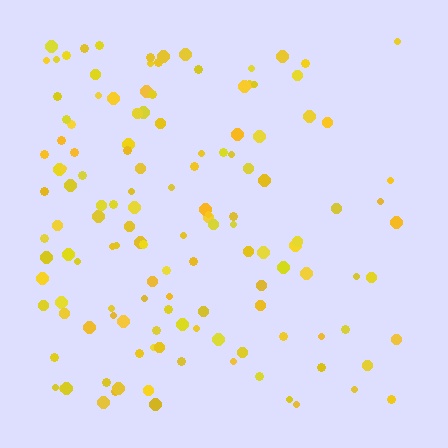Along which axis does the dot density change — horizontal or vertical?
Horizontal.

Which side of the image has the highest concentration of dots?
The left.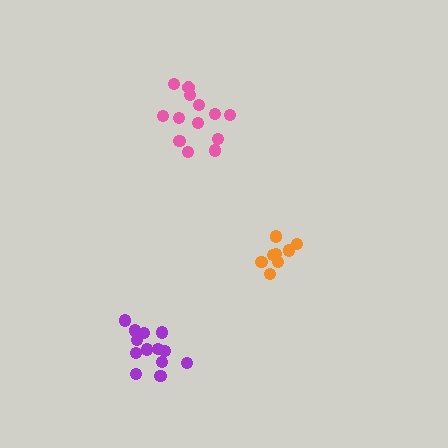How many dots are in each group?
Group 1: 13 dots, Group 2: 14 dots, Group 3: 8 dots (35 total).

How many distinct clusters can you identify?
There are 3 distinct clusters.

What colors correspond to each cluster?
The clusters are colored: pink, purple, orange.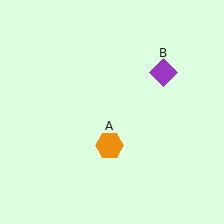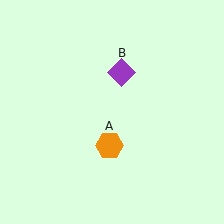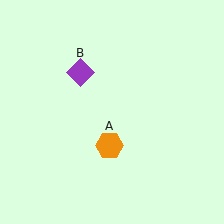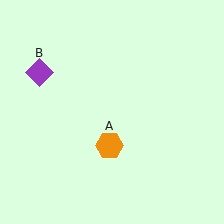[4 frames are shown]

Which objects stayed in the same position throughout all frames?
Orange hexagon (object A) remained stationary.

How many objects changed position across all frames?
1 object changed position: purple diamond (object B).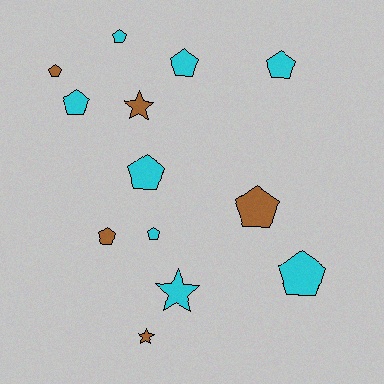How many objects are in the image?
There are 13 objects.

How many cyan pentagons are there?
There are 7 cyan pentagons.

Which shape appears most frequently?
Pentagon, with 10 objects.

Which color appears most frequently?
Cyan, with 8 objects.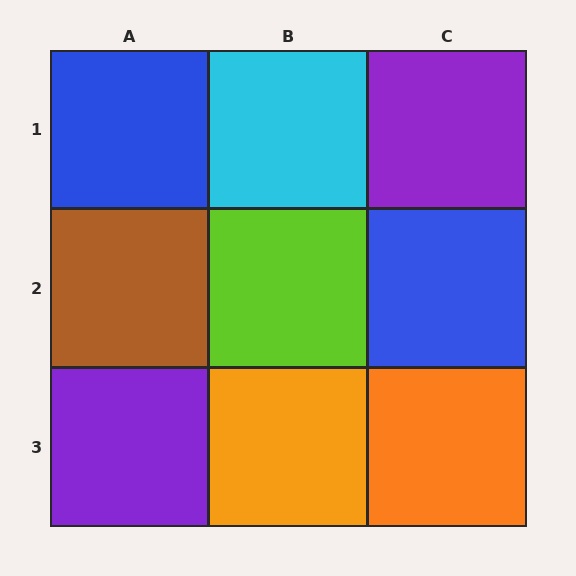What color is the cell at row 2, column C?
Blue.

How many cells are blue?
2 cells are blue.